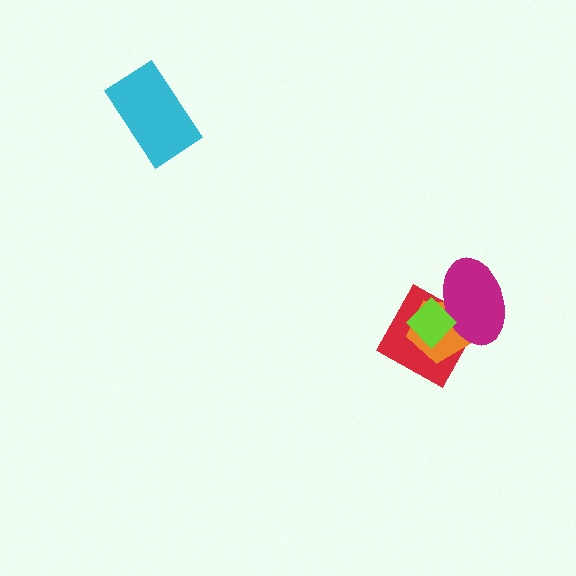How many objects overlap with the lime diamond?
3 objects overlap with the lime diamond.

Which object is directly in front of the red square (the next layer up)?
The orange pentagon is directly in front of the red square.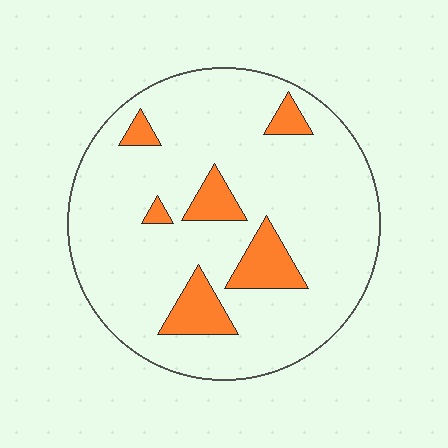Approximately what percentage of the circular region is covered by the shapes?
Approximately 15%.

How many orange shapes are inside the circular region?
6.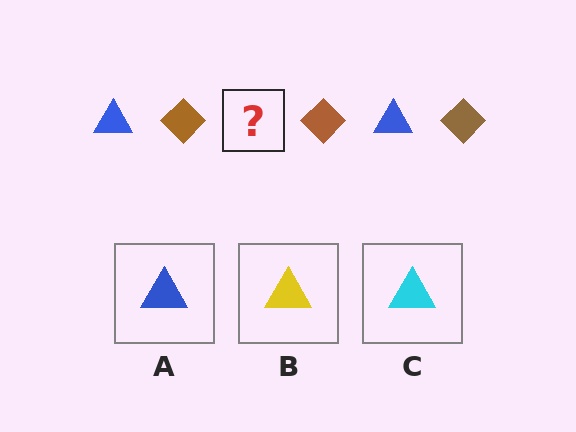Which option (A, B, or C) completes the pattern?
A.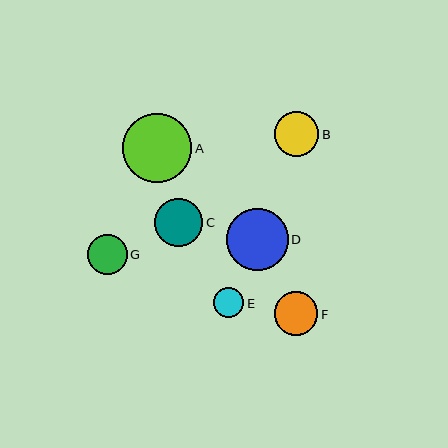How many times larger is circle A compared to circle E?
Circle A is approximately 2.3 times the size of circle E.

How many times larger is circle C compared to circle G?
Circle C is approximately 1.2 times the size of circle G.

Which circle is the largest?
Circle A is the largest with a size of approximately 69 pixels.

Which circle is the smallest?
Circle E is the smallest with a size of approximately 30 pixels.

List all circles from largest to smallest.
From largest to smallest: A, D, C, B, F, G, E.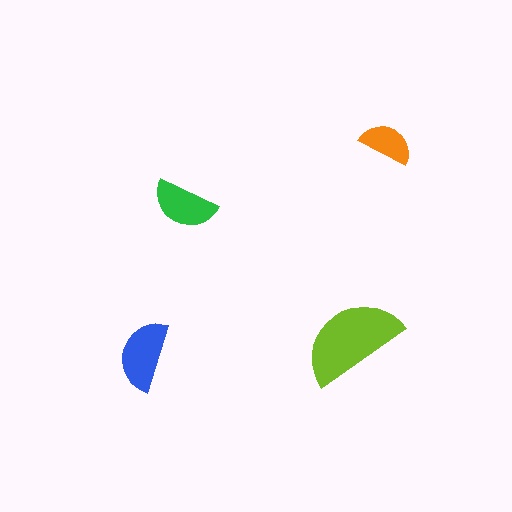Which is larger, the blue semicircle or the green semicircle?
The blue one.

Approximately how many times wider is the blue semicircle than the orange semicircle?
About 1.5 times wider.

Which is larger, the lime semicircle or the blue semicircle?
The lime one.